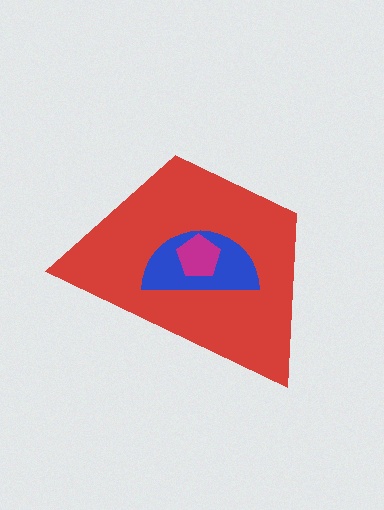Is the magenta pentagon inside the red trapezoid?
Yes.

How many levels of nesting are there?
3.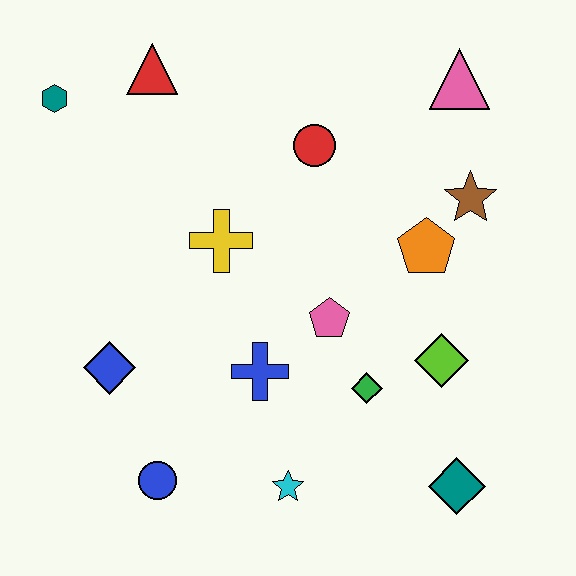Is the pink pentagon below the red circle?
Yes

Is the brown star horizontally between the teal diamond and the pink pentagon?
No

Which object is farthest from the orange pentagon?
The teal hexagon is farthest from the orange pentagon.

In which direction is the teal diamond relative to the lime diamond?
The teal diamond is below the lime diamond.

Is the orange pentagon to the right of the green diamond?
Yes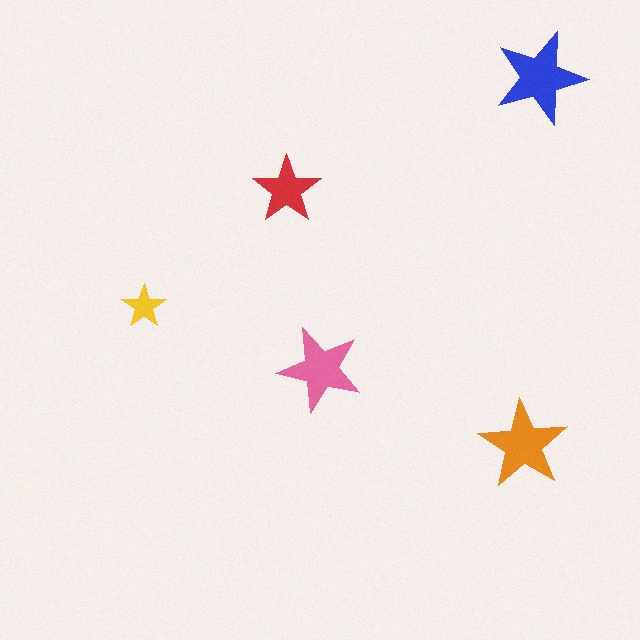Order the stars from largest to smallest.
the blue one, the orange one, the pink one, the red one, the yellow one.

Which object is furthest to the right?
The blue star is rightmost.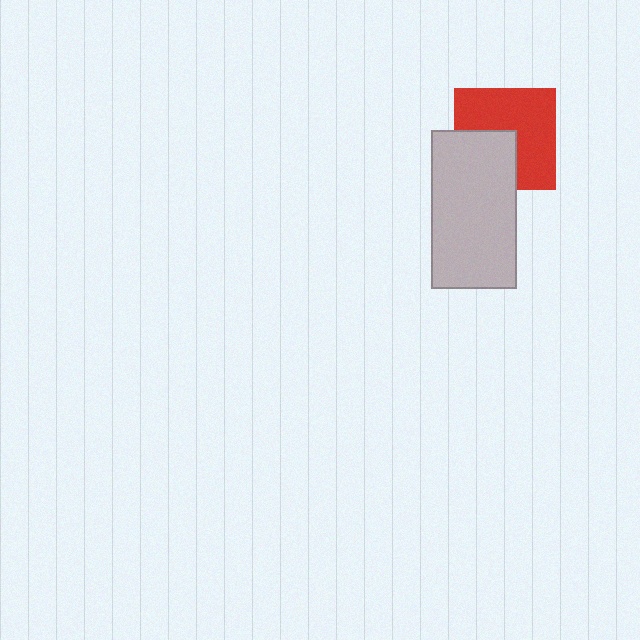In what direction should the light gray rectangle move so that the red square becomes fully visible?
The light gray rectangle should move toward the lower-left. That is the shortest direction to clear the overlap and leave the red square fully visible.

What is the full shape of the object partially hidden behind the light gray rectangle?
The partially hidden object is a red square.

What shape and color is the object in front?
The object in front is a light gray rectangle.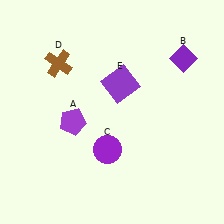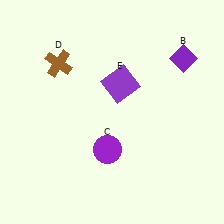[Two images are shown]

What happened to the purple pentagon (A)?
The purple pentagon (A) was removed in Image 2. It was in the bottom-left area of Image 1.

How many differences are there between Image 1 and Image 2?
There is 1 difference between the two images.